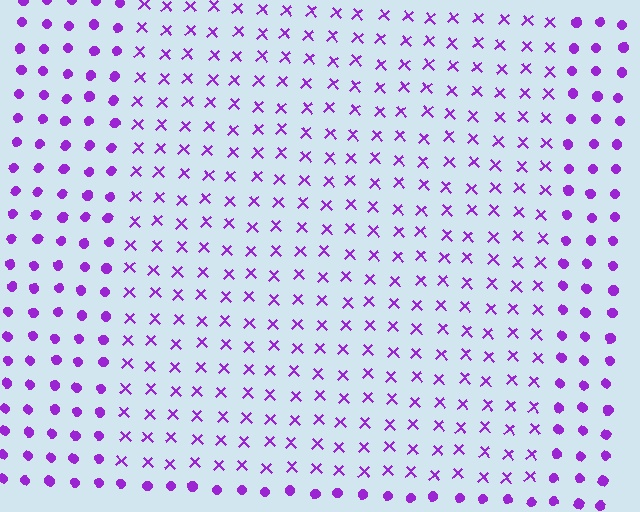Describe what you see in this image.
The image is filled with small purple elements arranged in a uniform grid. A rectangle-shaped region contains X marks, while the surrounding area contains circles. The boundary is defined purely by the change in element shape.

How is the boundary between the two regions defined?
The boundary is defined by a change in element shape: X marks inside vs. circles outside. All elements share the same color and spacing.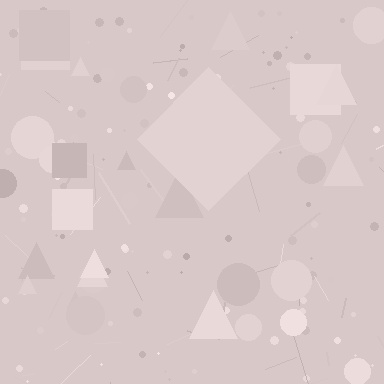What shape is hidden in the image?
A diamond is hidden in the image.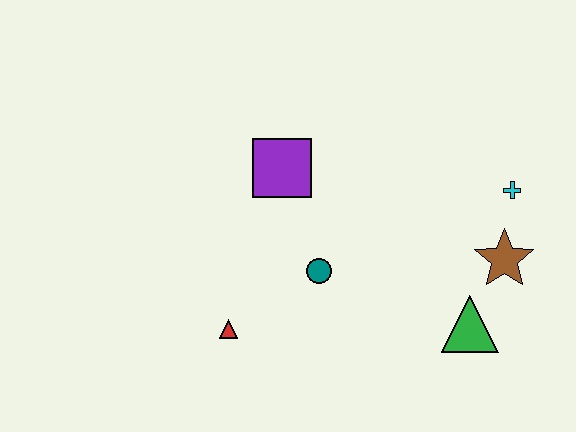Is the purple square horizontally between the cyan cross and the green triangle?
No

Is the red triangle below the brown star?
Yes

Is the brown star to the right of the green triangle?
Yes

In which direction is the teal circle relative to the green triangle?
The teal circle is to the left of the green triangle.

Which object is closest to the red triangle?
The teal circle is closest to the red triangle.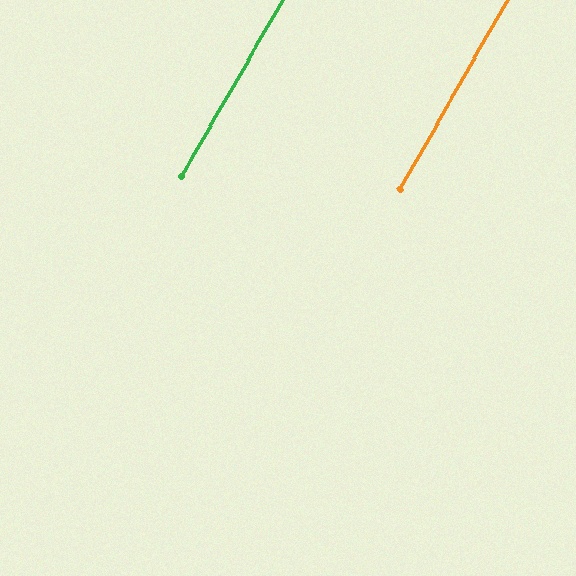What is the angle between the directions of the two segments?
Approximately 0 degrees.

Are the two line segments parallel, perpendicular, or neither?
Parallel — their directions differ by only 0.3°.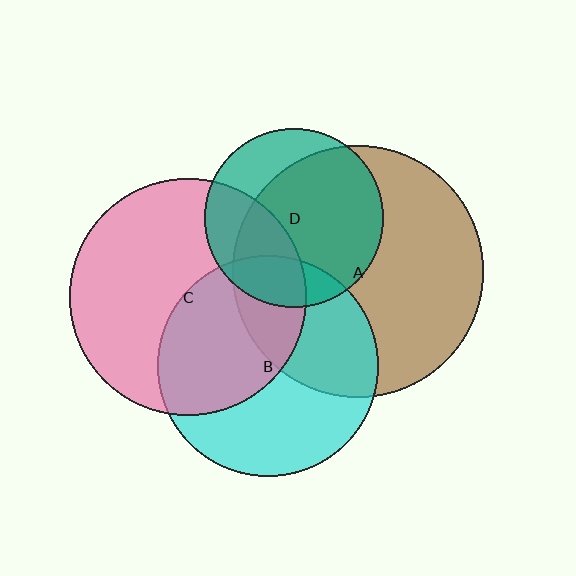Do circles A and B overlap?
Yes.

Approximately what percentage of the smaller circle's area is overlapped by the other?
Approximately 40%.